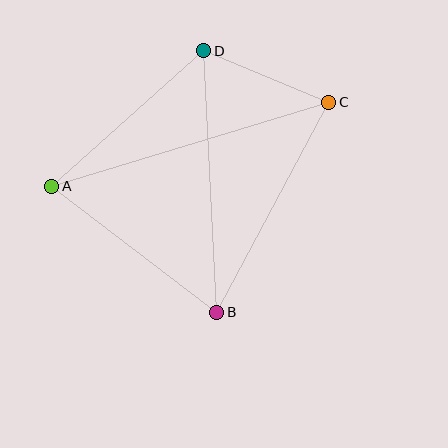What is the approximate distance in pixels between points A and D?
The distance between A and D is approximately 203 pixels.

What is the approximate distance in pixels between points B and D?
The distance between B and D is approximately 261 pixels.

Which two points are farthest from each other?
Points A and C are farthest from each other.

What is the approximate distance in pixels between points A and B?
The distance between A and B is approximately 207 pixels.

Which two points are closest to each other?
Points C and D are closest to each other.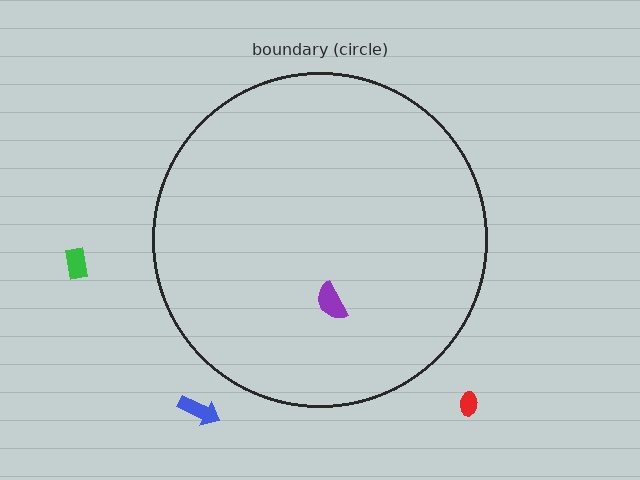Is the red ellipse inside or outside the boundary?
Outside.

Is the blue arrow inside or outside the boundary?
Outside.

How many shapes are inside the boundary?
1 inside, 3 outside.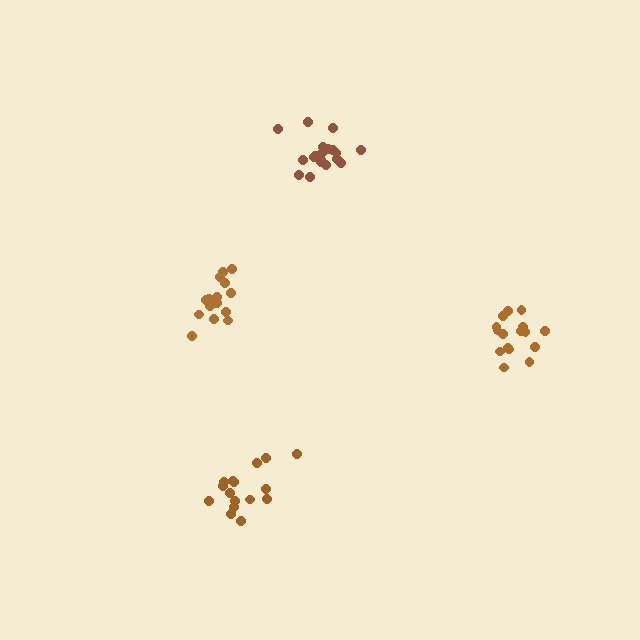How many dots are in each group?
Group 1: 16 dots, Group 2: 16 dots, Group 3: 19 dots, Group 4: 16 dots (67 total).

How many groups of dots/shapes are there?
There are 4 groups.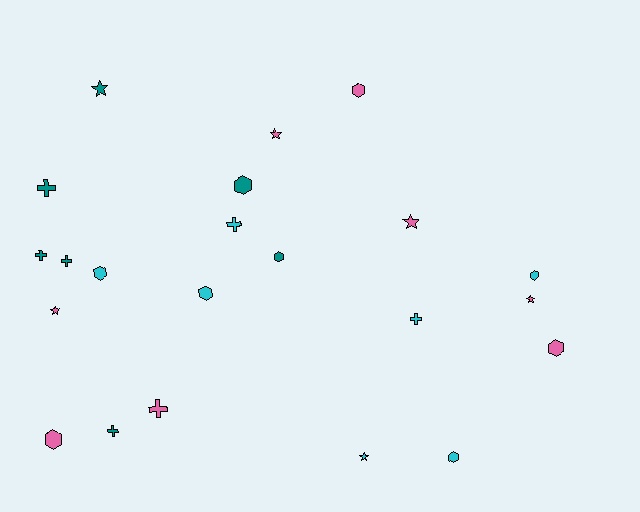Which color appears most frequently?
Pink, with 8 objects.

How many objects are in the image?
There are 22 objects.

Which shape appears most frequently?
Hexagon, with 9 objects.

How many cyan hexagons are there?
There are 4 cyan hexagons.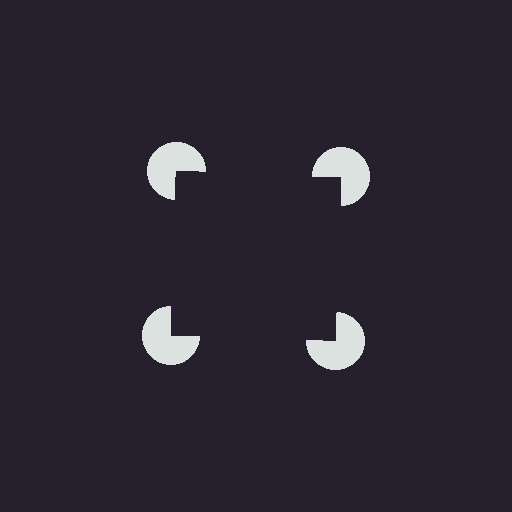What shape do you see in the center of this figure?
An illusory square — its edges are inferred from the aligned wedge cuts in the pac-man discs, not physically drawn.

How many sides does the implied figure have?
4 sides.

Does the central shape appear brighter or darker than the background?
It typically appears slightly darker than the background, even though no actual brightness change is drawn.